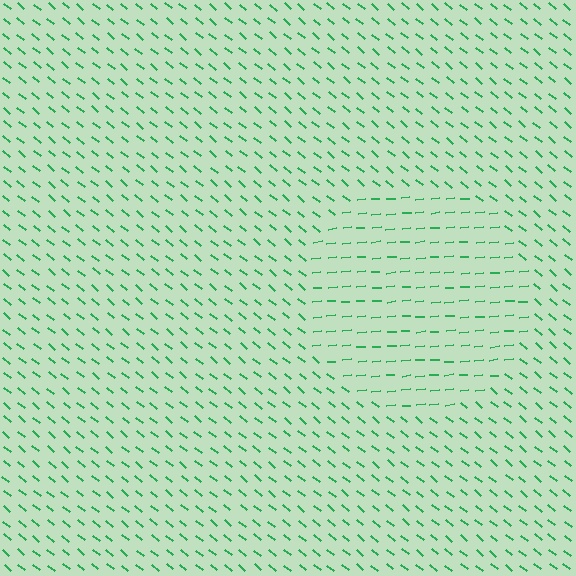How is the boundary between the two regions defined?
The boundary is defined purely by a change in line orientation (approximately 45 degrees difference). All lines are the same color and thickness.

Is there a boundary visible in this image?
Yes, there is a texture boundary formed by a change in line orientation.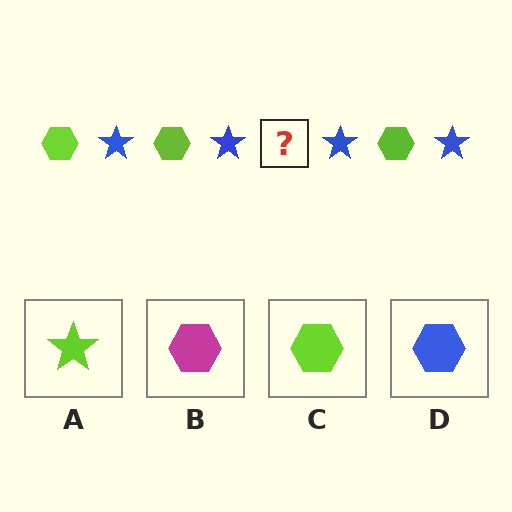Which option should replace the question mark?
Option C.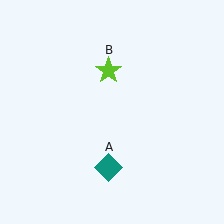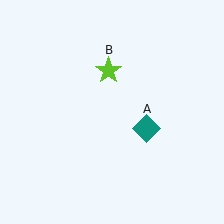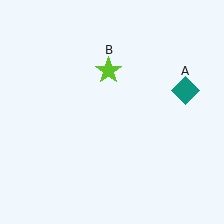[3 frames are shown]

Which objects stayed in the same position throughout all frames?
Lime star (object B) remained stationary.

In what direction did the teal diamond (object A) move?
The teal diamond (object A) moved up and to the right.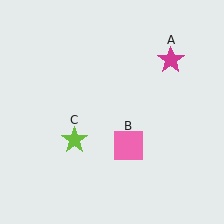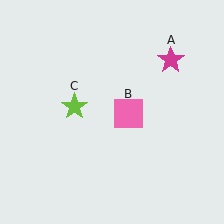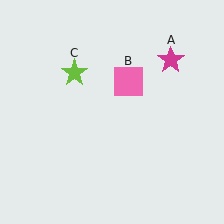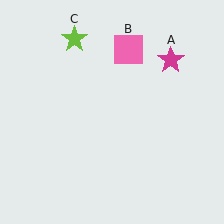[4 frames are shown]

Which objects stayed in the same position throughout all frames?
Magenta star (object A) remained stationary.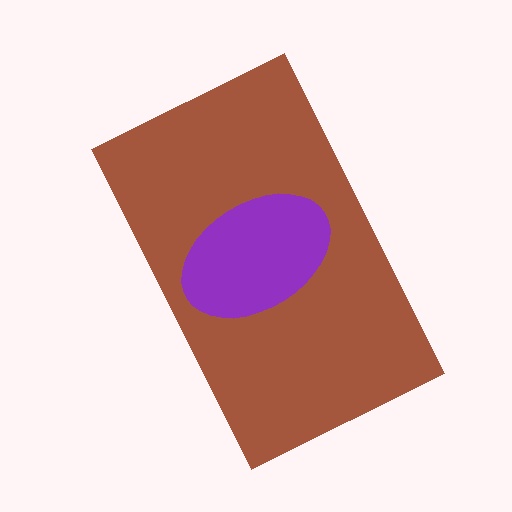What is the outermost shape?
The brown rectangle.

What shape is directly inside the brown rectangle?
The purple ellipse.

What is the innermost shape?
The purple ellipse.